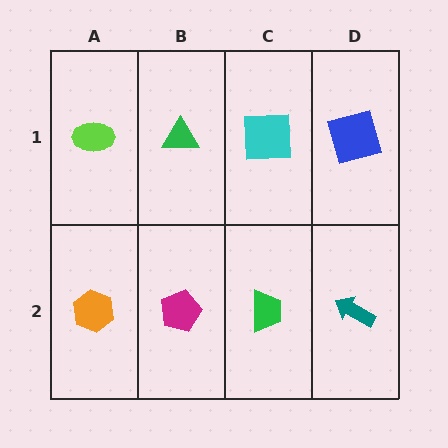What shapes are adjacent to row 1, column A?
An orange hexagon (row 2, column A), a green triangle (row 1, column B).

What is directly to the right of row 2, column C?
A teal arrow.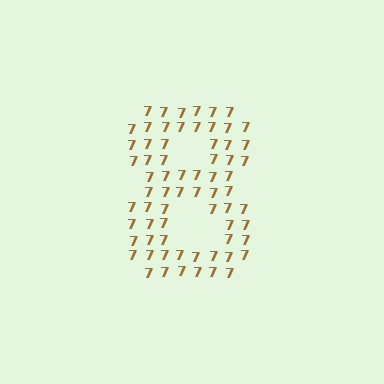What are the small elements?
The small elements are digit 7's.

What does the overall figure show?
The overall figure shows the digit 8.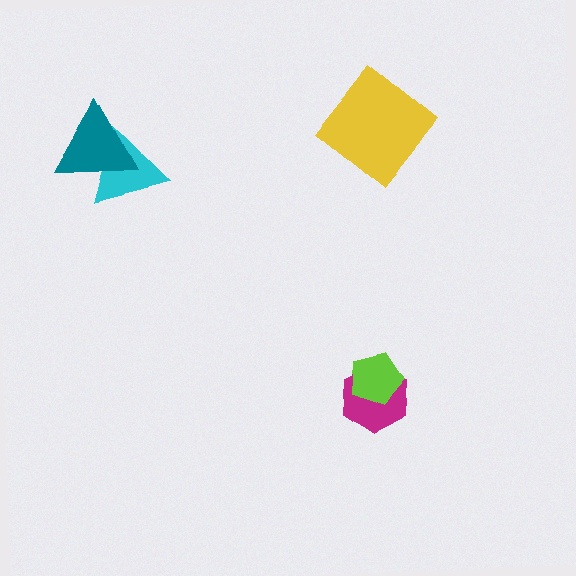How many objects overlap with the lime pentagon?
1 object overlaps with the lime pentagon.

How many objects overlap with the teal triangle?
1 object overlaps with the teal triangle.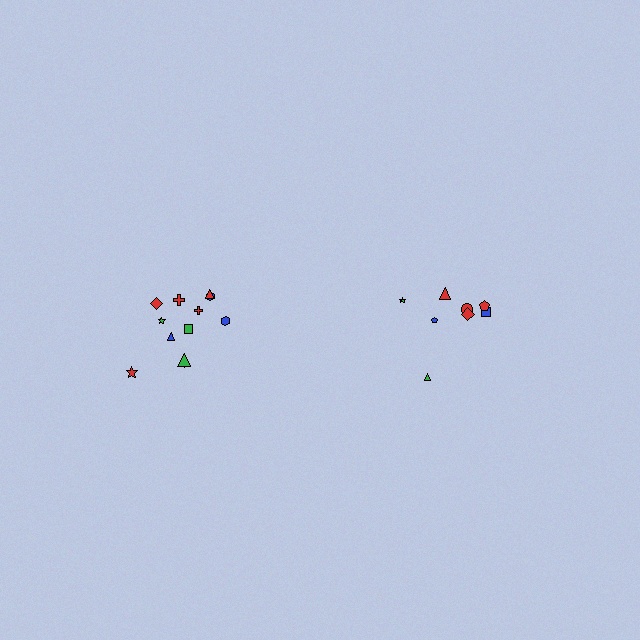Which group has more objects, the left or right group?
The left group.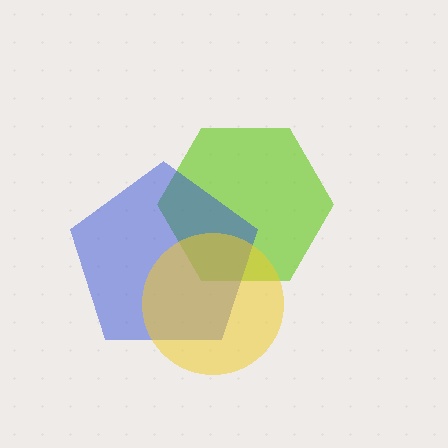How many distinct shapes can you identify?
There are 3 distinct shapes: a lime hexagon, a blue pentagon, a yellow circle.